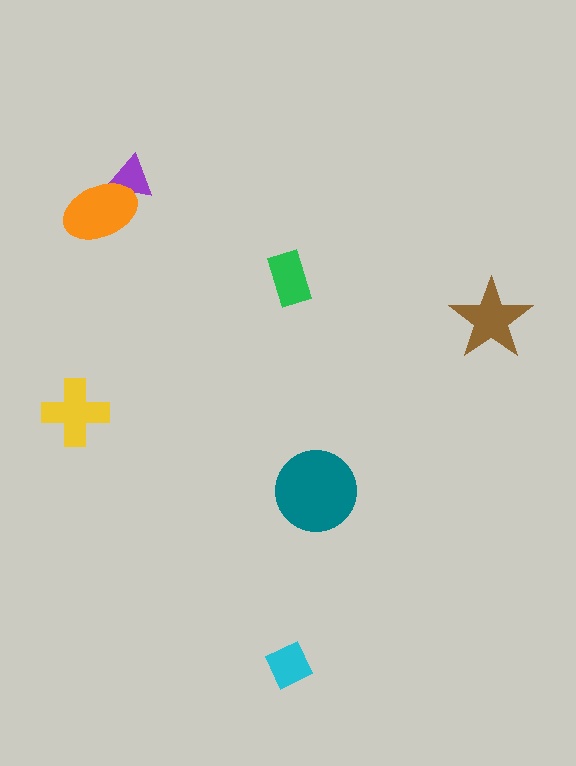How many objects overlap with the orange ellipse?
1 object overlaps with the orange ellipse.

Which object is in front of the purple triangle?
The orange ellipse is in front of the purple triangle.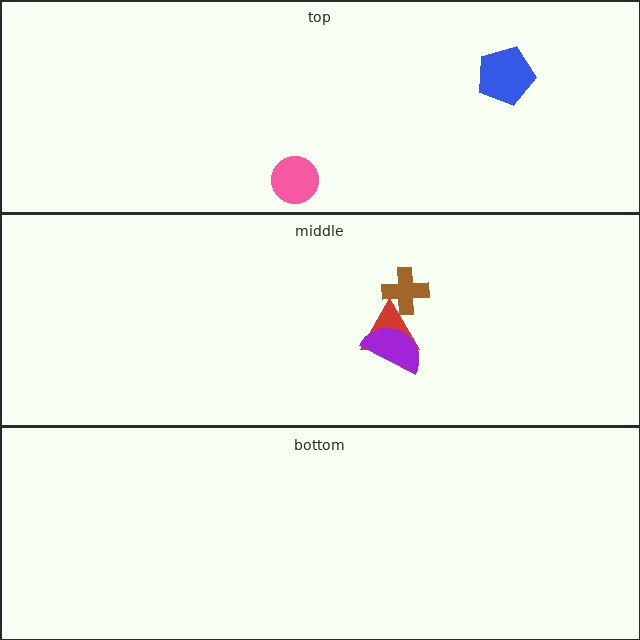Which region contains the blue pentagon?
The top region.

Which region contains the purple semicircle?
The middle region.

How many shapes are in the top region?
2.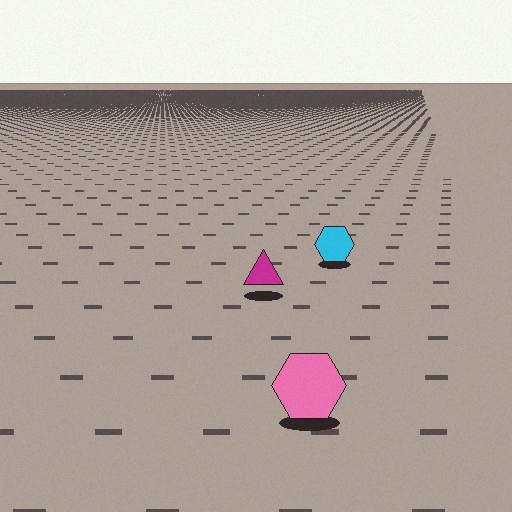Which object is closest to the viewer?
The pink hexagon is closest. The texture marks near it are larger and more spread out.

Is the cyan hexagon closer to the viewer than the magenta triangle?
No. The magenta triangle is closer — you can tell from the texture gradient: the ground texture is coarser near it.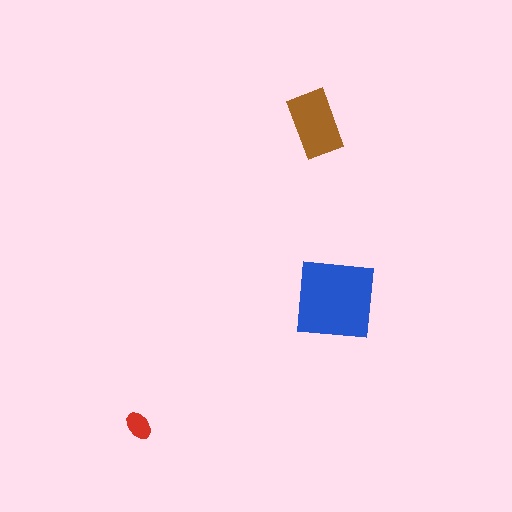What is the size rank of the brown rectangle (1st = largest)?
2nd.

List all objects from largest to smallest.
The blue square, the brown rectangle, the red ellipse.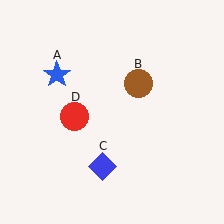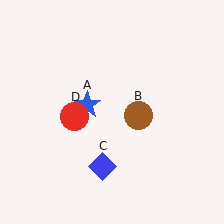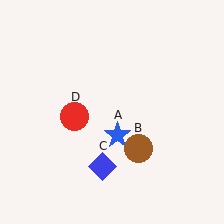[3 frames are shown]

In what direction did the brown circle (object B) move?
The brown circle (object B) moved down.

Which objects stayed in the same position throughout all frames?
Blue diamond (object C) and red circle (object D) remained stationary.